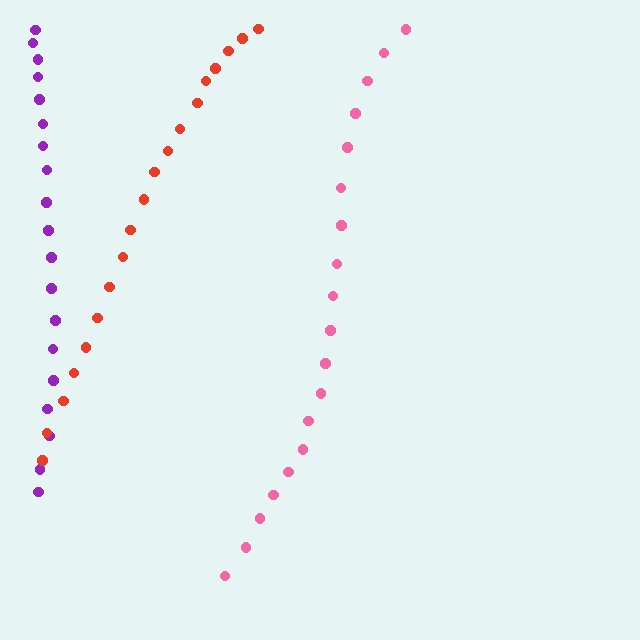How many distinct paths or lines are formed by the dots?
There are 3 distinct paths.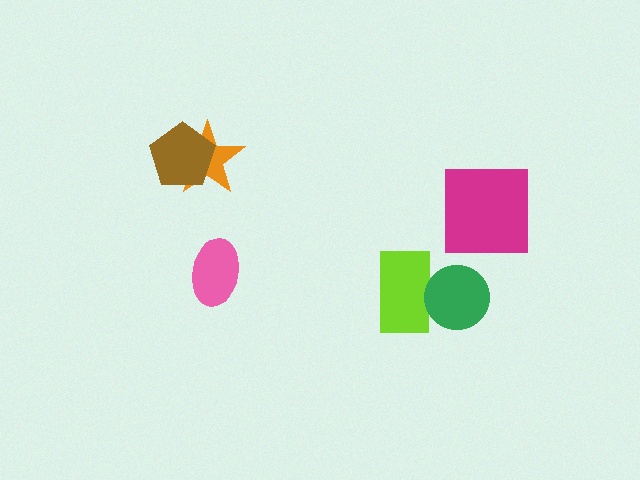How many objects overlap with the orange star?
1 object overlaps with the orange star.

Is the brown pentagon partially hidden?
No, no other shape covers it.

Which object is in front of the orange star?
The brown pentagon is in front of the orange star.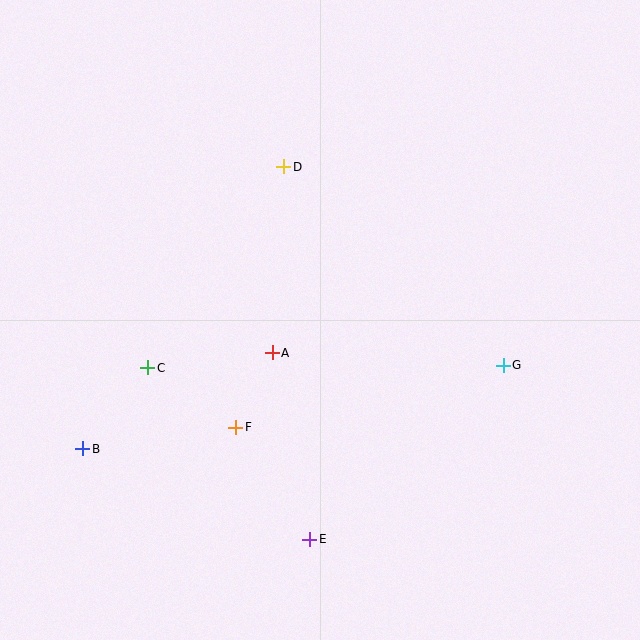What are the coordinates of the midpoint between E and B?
The midpoint between E and B is at (196, 494).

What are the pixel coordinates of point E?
Point E is at (310, 539).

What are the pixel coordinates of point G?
Point G is at (503, 365).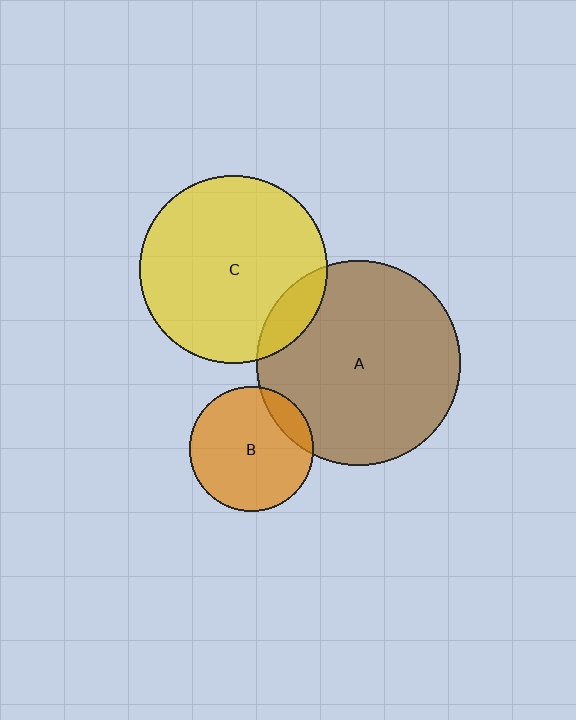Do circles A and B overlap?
Yes.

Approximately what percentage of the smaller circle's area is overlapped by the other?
Approximately 15%.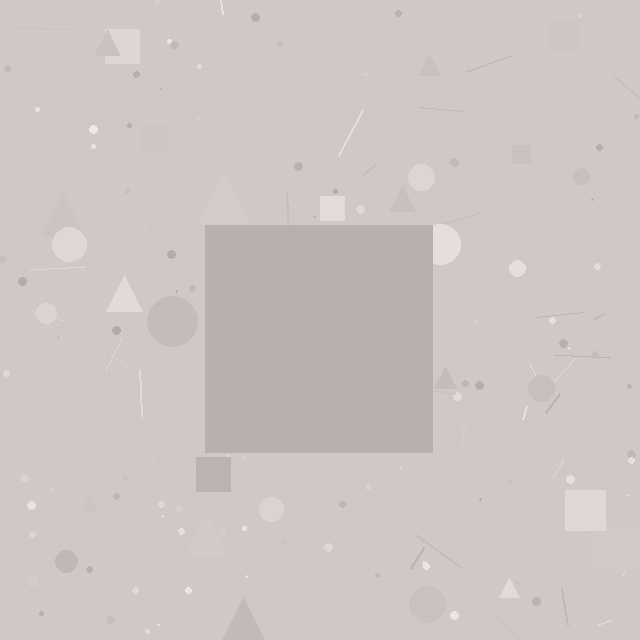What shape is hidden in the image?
A square is hidden in the image.